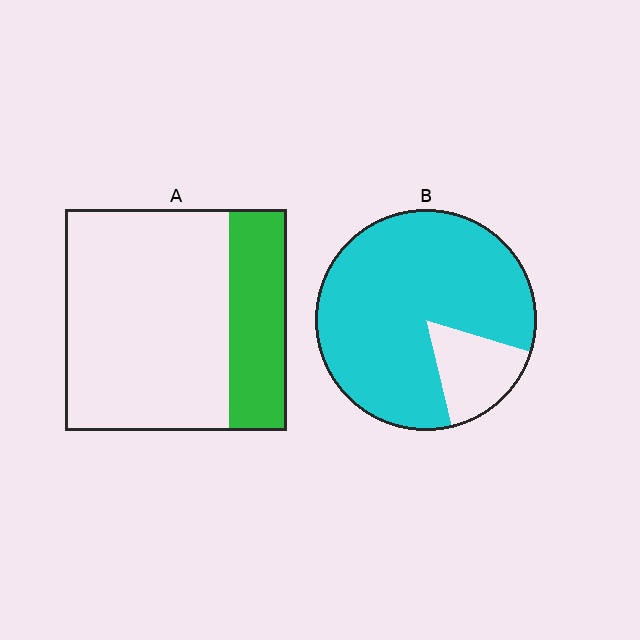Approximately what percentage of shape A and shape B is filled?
A is approximately 25% and B is approximately 85%.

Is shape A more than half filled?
No.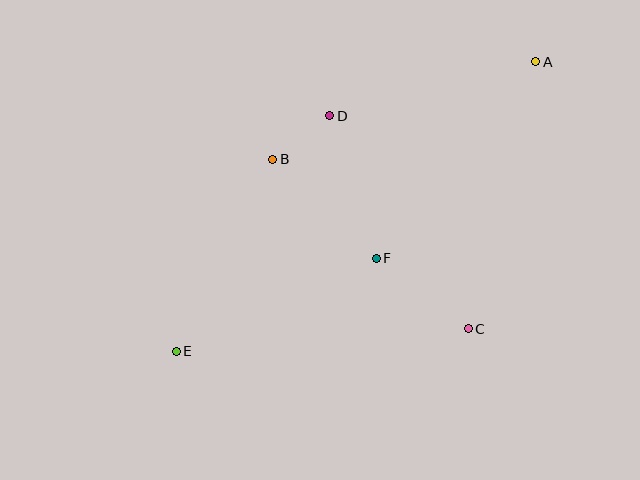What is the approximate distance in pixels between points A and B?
The distance between A and B is approximately 280 pixels.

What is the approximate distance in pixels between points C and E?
The distance between C and E is approximately 293 pixels.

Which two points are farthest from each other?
Points A and E are farthest from each other.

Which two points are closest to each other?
Points B and D are closest to each other.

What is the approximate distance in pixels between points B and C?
The distance between B and C is approximately 259 pixels.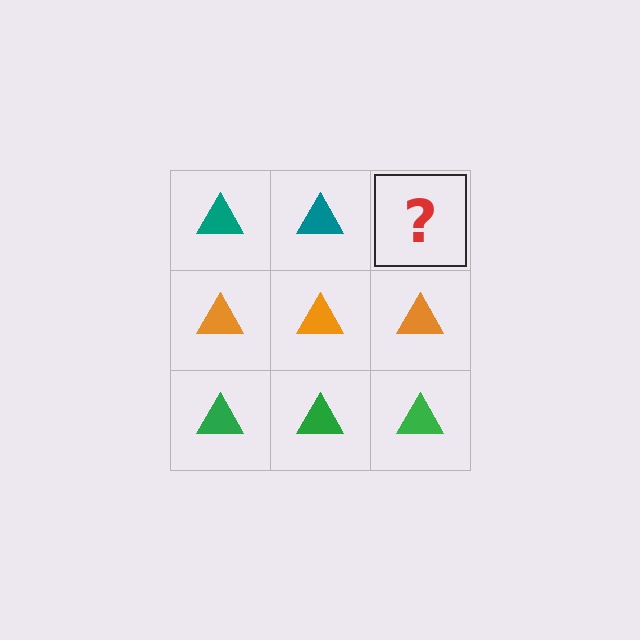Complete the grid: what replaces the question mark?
The question mark should be replaced with a teal triangle.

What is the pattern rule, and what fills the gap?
The rule is that each row has a consistent color. The gap should be filled with a teal triangle.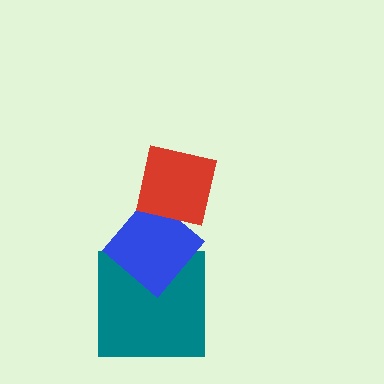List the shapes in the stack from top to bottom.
From top to bottom: the red square, the blue diamond, the teal square.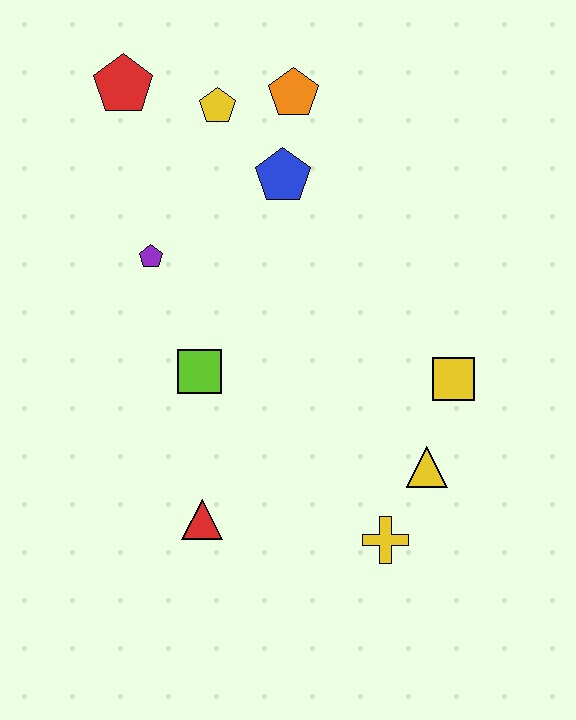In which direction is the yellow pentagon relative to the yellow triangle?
The yellow pentagon is above the yellow triangle.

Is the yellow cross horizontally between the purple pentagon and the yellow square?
Yes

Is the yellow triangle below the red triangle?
No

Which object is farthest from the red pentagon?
The yellow cross is farthest from the red pentagon.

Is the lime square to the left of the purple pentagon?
No